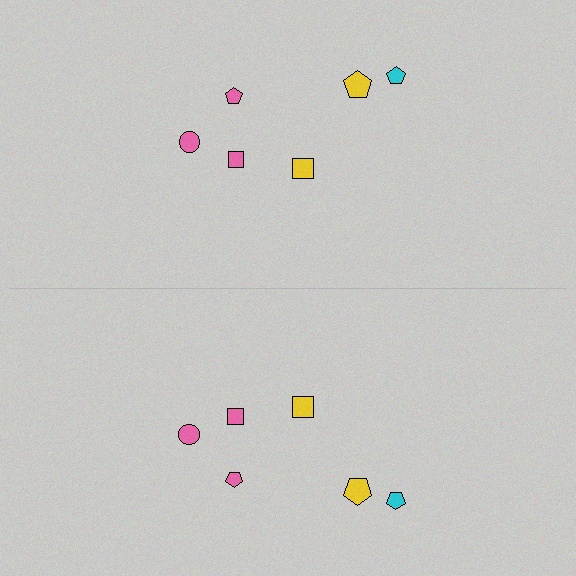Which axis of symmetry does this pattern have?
The pattern has a horizontal axis of symmetry running through the center of the image.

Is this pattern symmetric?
Yes, this pattern has bilateral (reflection) symmetry.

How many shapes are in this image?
There are 12 shapes in this image.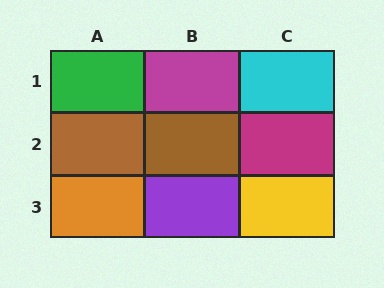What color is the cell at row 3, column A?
Orange.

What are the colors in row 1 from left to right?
Green, magenta, cyan.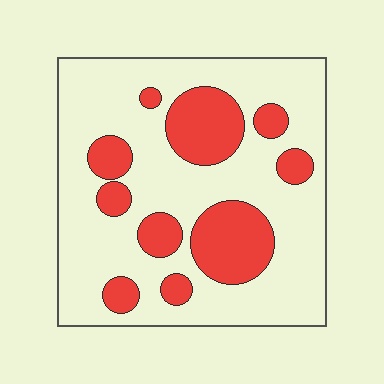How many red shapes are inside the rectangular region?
10.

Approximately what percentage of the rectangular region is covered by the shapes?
Approximately 25%.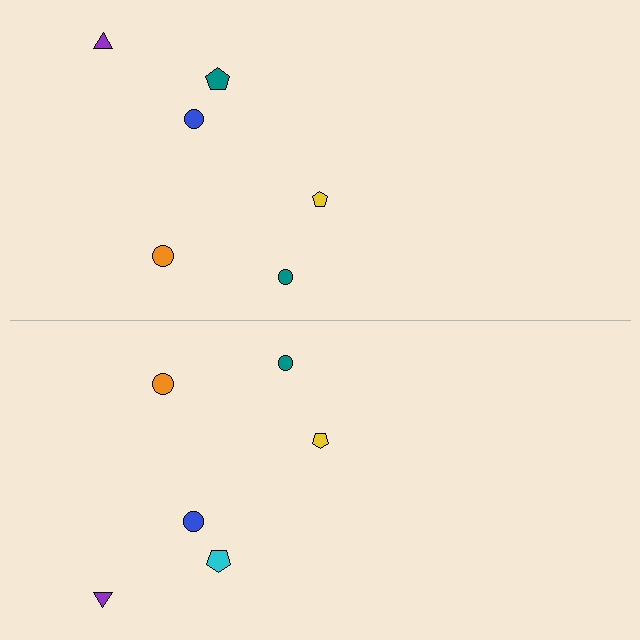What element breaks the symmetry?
The cyan pentagon on the bottom side breaks the symmetry — its mirror counterpart is teal.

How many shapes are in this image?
There are 12 shapes in this image.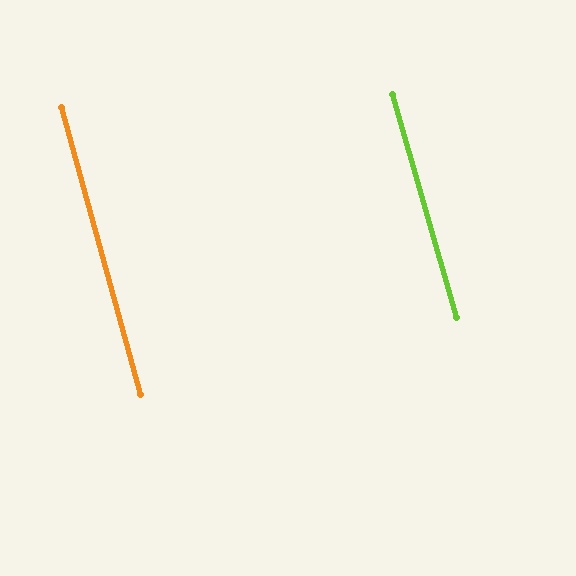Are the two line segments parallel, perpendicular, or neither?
Parallel — their directions differ by only 0.4°.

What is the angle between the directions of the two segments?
Approximately 0 degrees.